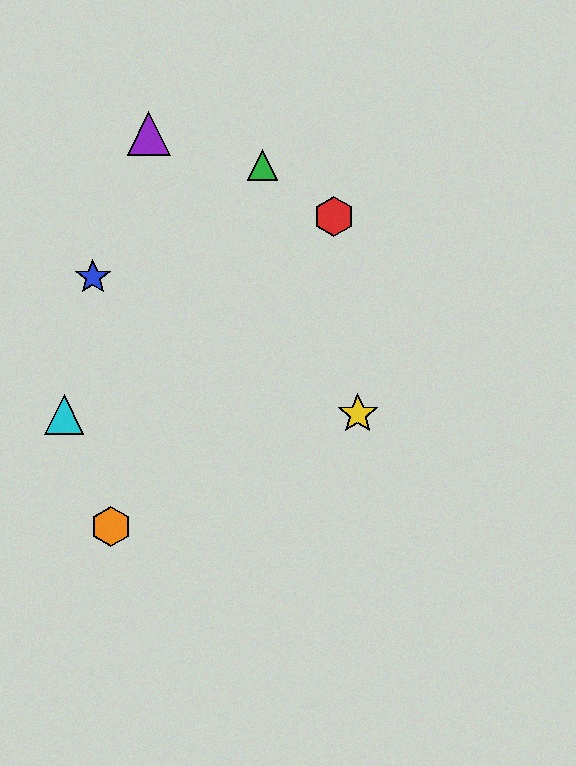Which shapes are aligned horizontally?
The yellow star, the cyan triangle are aligned horizontally.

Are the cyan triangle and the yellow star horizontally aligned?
Yes, both are at y≈414.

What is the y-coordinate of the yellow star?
The yellow star is at y≈414.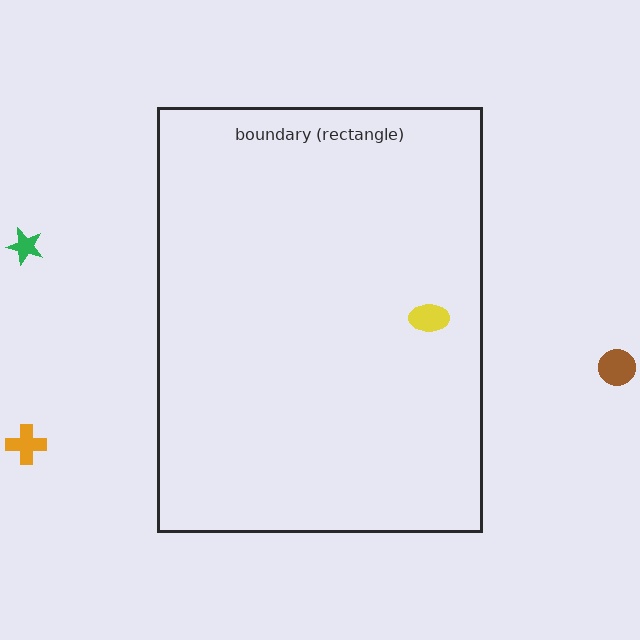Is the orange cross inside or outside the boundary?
Outside.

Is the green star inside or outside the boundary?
Outside.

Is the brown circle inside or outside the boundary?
Outside.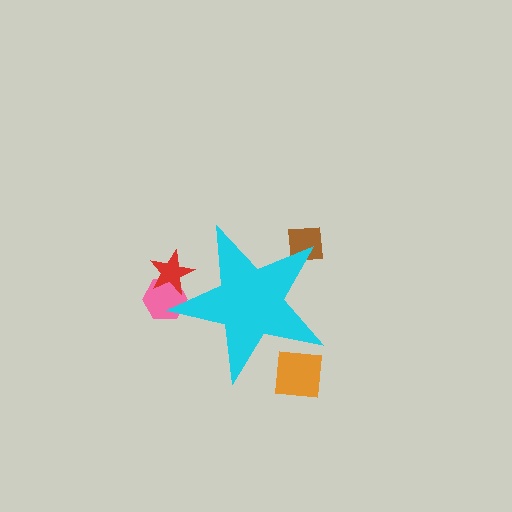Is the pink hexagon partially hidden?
Yes, the pink hexagon is partially hidden behind the cyan star.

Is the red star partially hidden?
Yes, the red star is partially hidden behind the cyan star.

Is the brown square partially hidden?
Yes, the brown square is partially hidden behind the cyan star.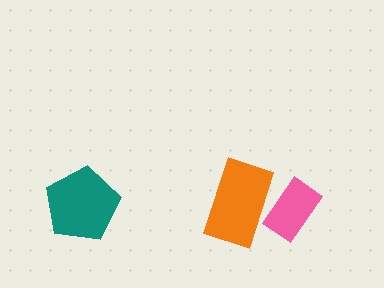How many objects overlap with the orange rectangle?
1 object overlaps with the orange rectangle.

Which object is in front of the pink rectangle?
The orange rectangle is in front of the pink rectangle.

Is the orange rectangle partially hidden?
No, no other shape covers it.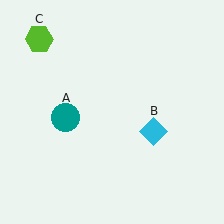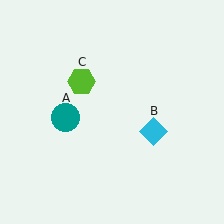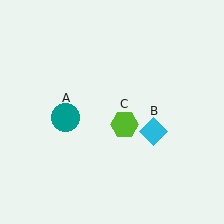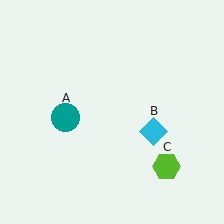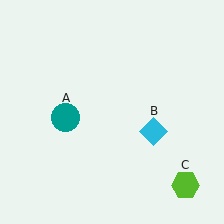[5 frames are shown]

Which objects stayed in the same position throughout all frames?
Teal circle (object A) and cyan diamond (object B) remained stationary.